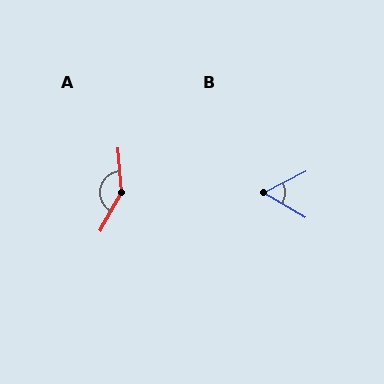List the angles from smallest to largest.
B (58°), A (146°).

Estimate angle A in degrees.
Approximately 146 degrees.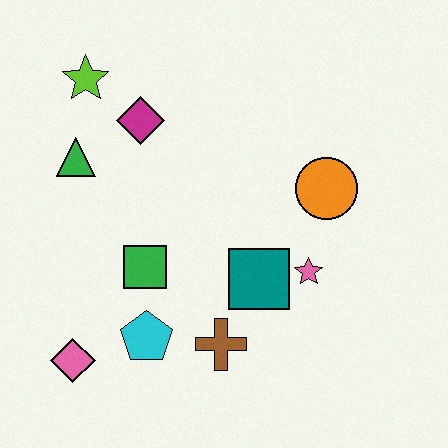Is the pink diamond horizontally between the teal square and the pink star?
No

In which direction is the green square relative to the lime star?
The green square is below the lime star.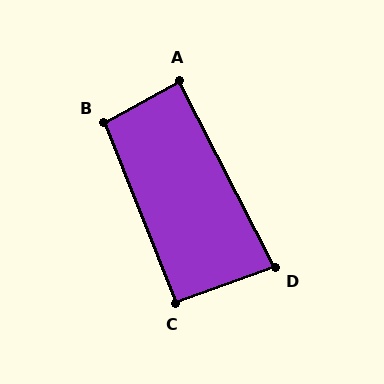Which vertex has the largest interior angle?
B, at approximately 97 degrees.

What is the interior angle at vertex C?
Approximately 92 degrees (approximately right).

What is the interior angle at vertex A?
Approximately 88 degrees (approximately right).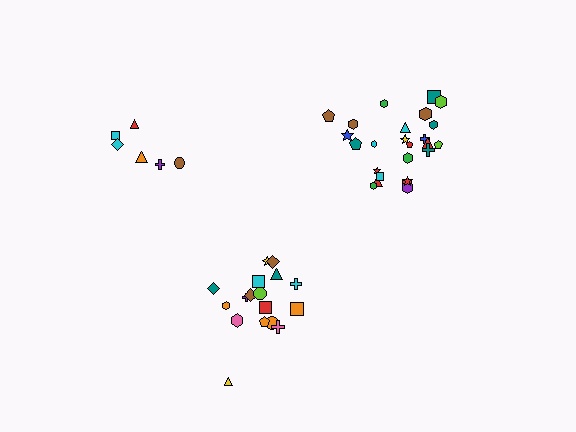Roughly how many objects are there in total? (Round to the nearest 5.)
Roughly 50 objects in total.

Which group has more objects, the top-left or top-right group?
The top-right group.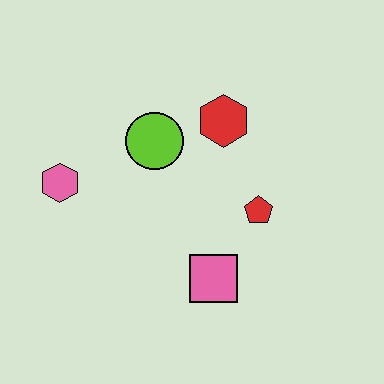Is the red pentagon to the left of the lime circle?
No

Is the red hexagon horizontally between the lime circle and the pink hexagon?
No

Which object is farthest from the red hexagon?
The pink hexagon is farthest from the red hexagon.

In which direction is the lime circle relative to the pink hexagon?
The lime circle is to the right of the pink hexagon.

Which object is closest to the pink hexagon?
The lime circle is closest to the pink hexagon.